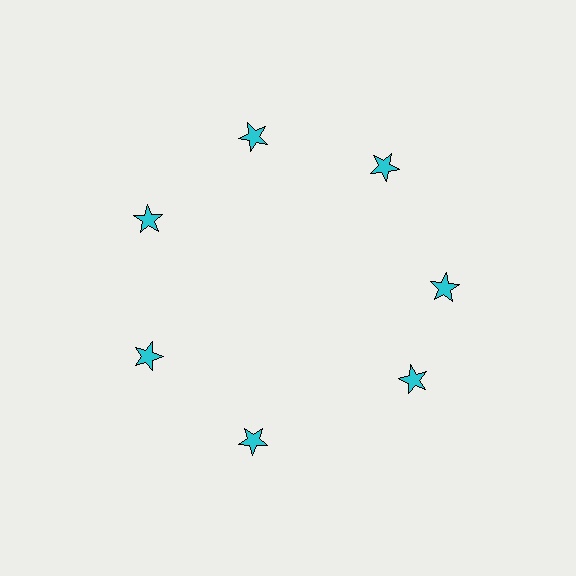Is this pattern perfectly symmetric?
No. The 7 cyan stars are arranged in a ring, but one element near the 5 o'clock position is rotated out of alignment along the ring, breaking the 7-fold rotational symmetry.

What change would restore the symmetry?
The symmetry would be restored by rotating it back into even spacing with its neighbors so that all 7 stars sit at equal angles and equal distance from the center.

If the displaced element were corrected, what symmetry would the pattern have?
It would have 7-fold rotational symmetry — the pattern would map onto itself every 51 degrees.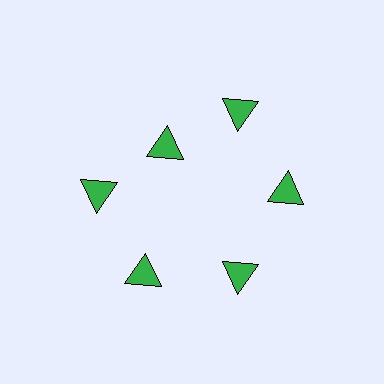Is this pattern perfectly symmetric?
No. The 6 green triangles are arranged in a ring, but one element near the 11 o'clock position is pulled inward toward the center, breaking the 6-fold rotational symmetry.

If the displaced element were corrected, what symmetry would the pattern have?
It would have 6-fold rotational symmetry — the pattern would map onto itself every 60 degrees.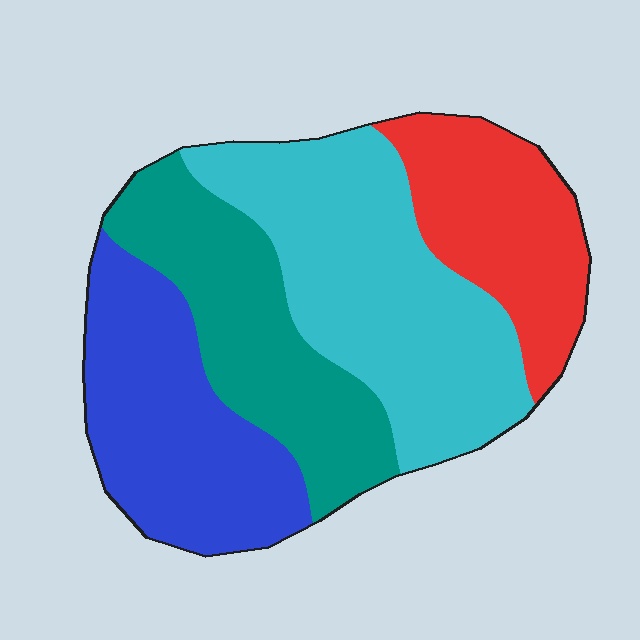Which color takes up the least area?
Red, at roughly 20%.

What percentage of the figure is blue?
Blue covers about 25% of the figure.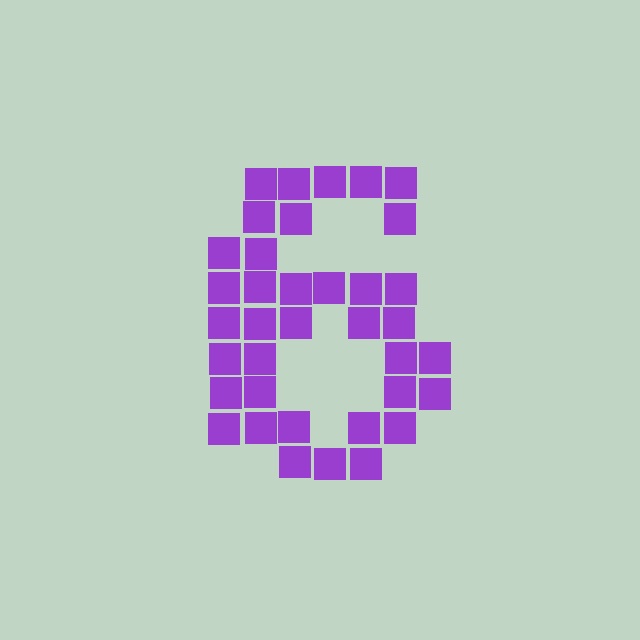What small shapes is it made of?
It is made of small squares.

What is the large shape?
The large shape is the digit 6.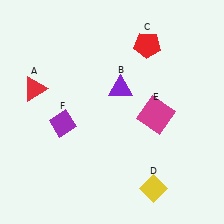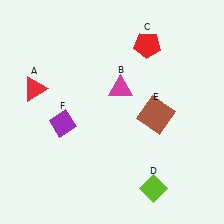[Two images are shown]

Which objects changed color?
B changed from purple to magenta. D changed from yellow to lime. E changed from magenta to brown.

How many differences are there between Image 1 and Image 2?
There are 3 differences between the two images.